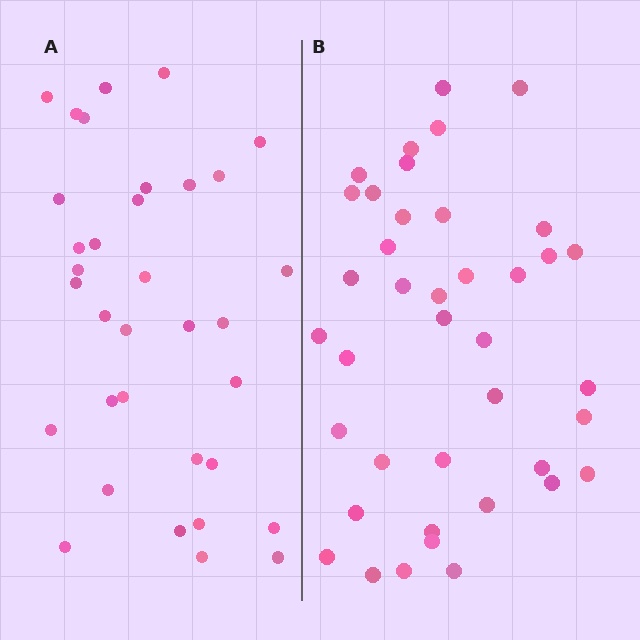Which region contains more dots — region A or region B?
Region B (the right region) has more dots.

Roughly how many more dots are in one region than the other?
Region B has about 6 more dots than region A.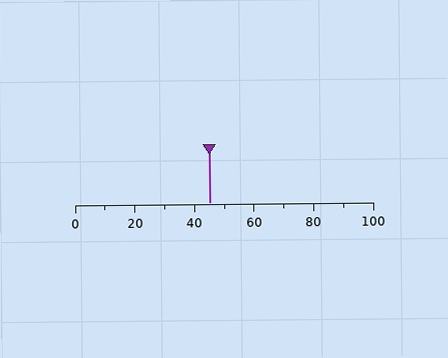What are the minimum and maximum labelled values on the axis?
The axis runs from 0 to 100.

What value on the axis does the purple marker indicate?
The marker indicates approximately 45.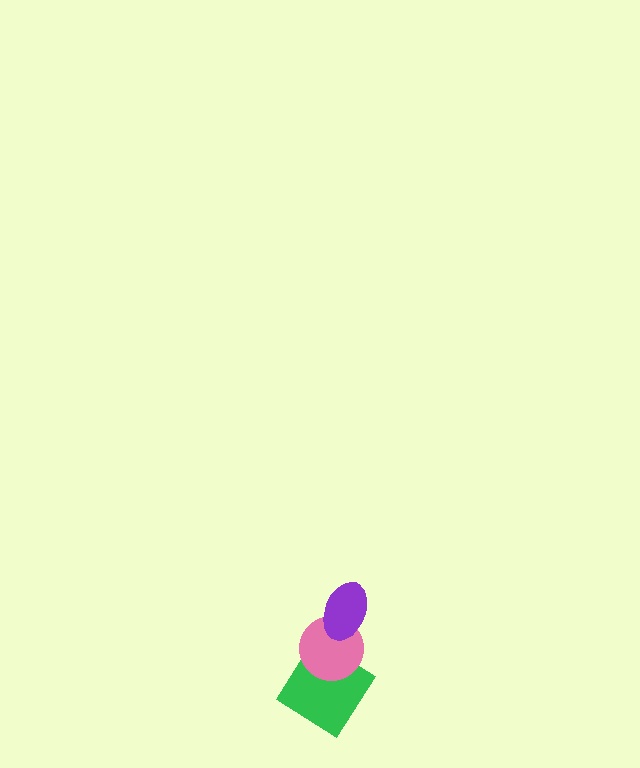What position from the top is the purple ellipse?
The purple ellipse is 1st from the top.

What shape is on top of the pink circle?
The purple ellipse is on top of the pink circle.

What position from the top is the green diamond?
The green diamond is 3rd from the top.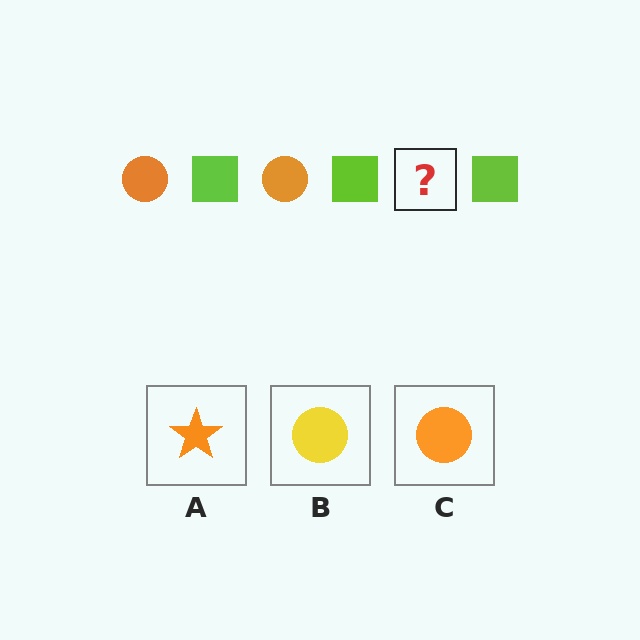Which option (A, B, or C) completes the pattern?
C.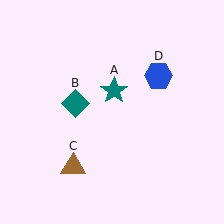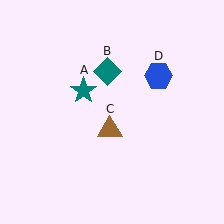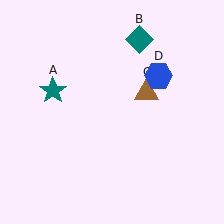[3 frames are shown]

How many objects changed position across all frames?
3 objects changed position: teal star (object A), teal diamond (object B), brown triangle (object C).